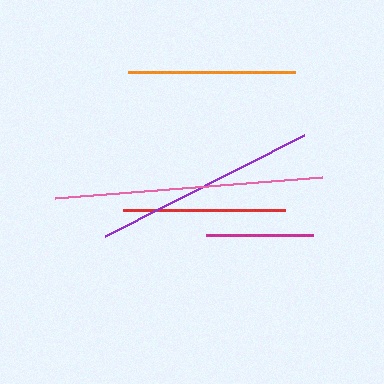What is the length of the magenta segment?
The magenta segment is approximately 107 pixels long.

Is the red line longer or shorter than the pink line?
The pink line is longer than the red line.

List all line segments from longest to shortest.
From longest to shortest: pink, purple, orange, red, magenta.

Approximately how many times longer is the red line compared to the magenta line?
The red line is approximately 1.5 times the length of the magenta line.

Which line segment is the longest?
The pink line is the longest at approximately 267 pixels.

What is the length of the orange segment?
The orange segment is approximately 167 pixels long.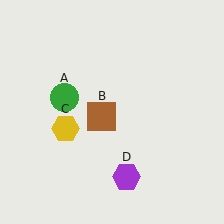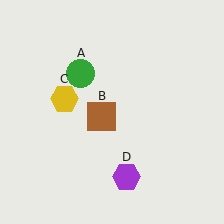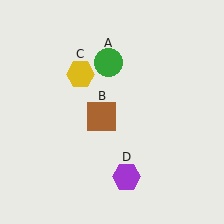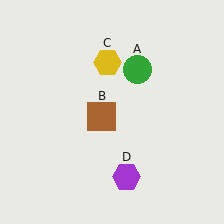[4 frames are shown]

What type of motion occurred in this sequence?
The green circle (object A), yellow hexagon (object C) rotated clockwise around the center of the scene.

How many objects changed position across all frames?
2 objects changed position: green circle (object A), yellow hexagon (object C).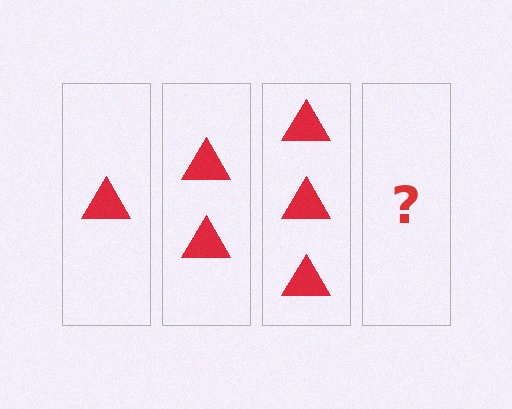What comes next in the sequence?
The next element should be 4 triangles.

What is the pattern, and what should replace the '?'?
The pattern is that each step adds one more triangle. The '?' should be 4 triangles.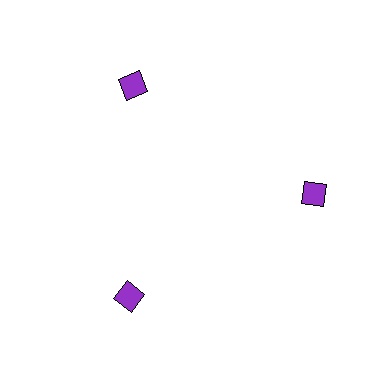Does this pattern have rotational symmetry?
Yes, this pattern has 3-fold rotational symmetry. It looks the same after rotating 120 degrees around the center.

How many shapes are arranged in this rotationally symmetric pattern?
There are 3 shapes, arranged in 3 groups of 1.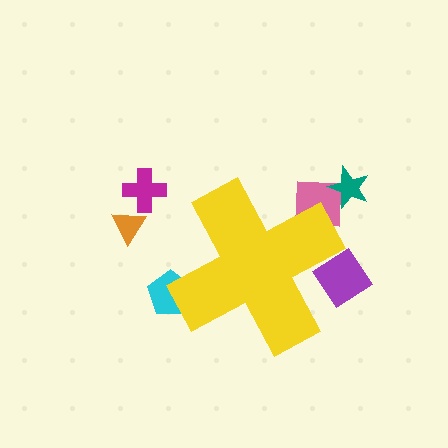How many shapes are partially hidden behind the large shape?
3 shapes are partially hidden.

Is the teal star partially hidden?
No, the teal star is fully visible.